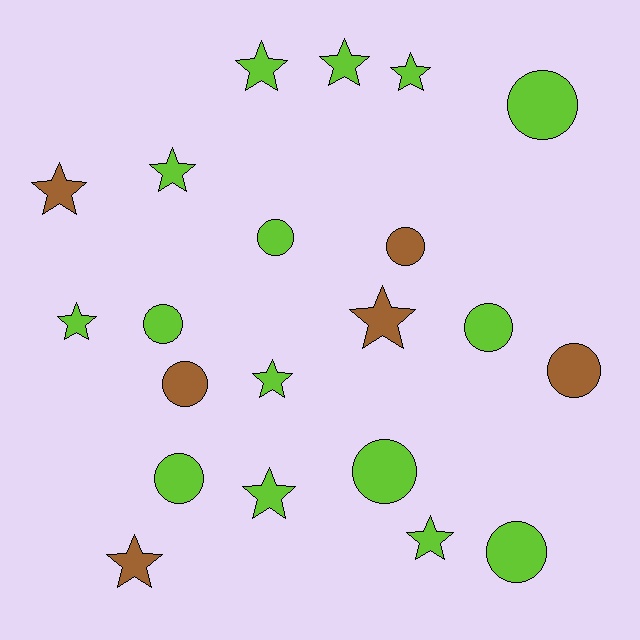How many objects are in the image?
There are 21 objects.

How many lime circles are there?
There are 7 lime circles.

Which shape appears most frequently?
Star, with 11 objects.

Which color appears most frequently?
Lime, with 15 objects.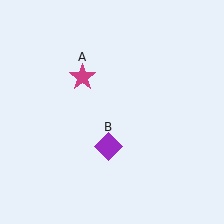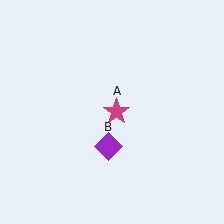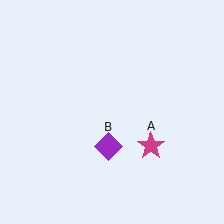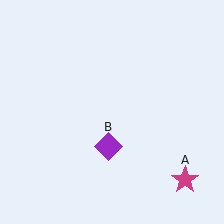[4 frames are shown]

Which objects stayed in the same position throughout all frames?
Purple diamond (object B) remained stationary.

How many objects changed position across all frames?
1 object changed position: magenta star (object A).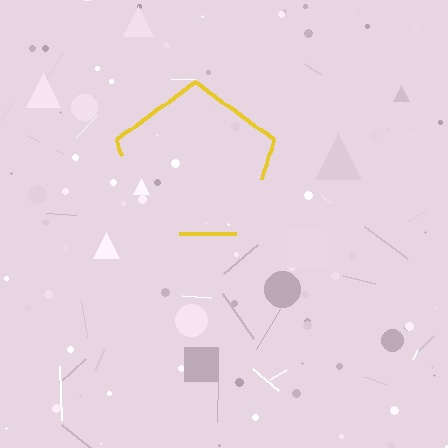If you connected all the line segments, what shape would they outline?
They would outline a pentagon.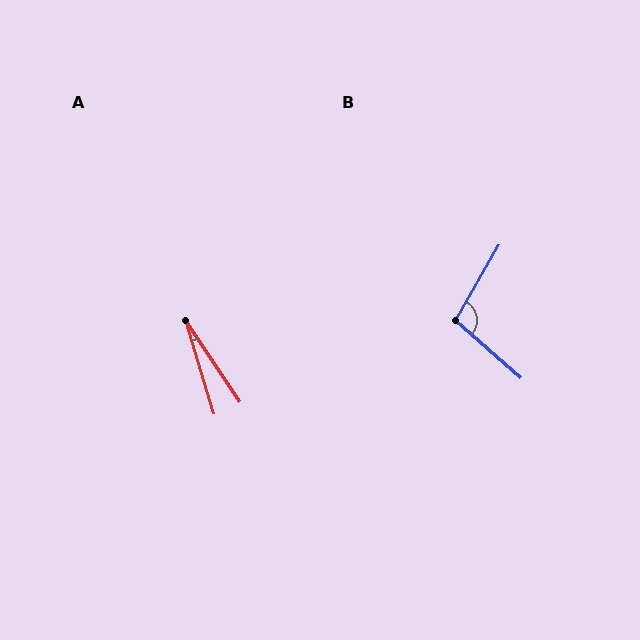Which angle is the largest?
B, at approximately 101 degrees.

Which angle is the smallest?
A, at approximately 17 degrees.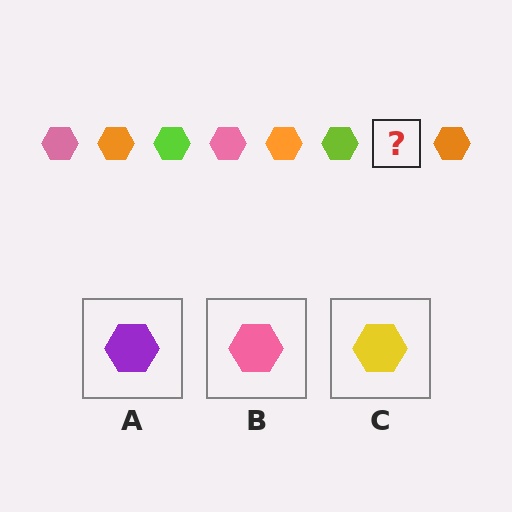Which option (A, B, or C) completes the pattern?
B.